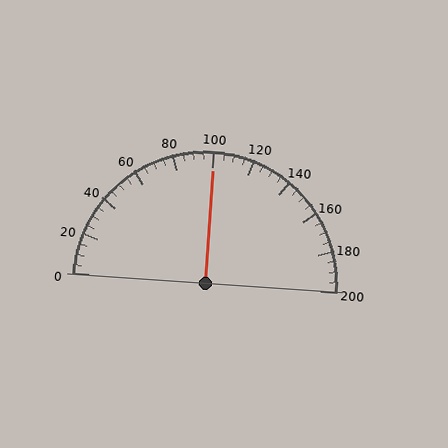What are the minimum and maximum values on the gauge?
The gauge ranges from 0 to 200.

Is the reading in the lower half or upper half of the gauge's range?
The reading is in the upper half of the range (0 to 200).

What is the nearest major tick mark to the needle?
The nearest major tick mark is 100.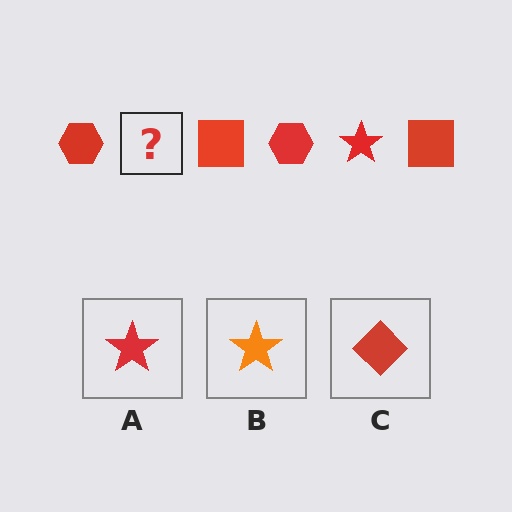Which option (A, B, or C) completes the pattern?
A.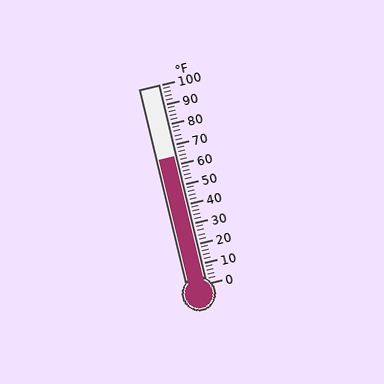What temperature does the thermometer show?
The thermometer shows approximately 64°F.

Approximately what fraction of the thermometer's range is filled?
The thermometer is filled to approximately 65% of its range.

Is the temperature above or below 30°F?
The temperature is above 30°F.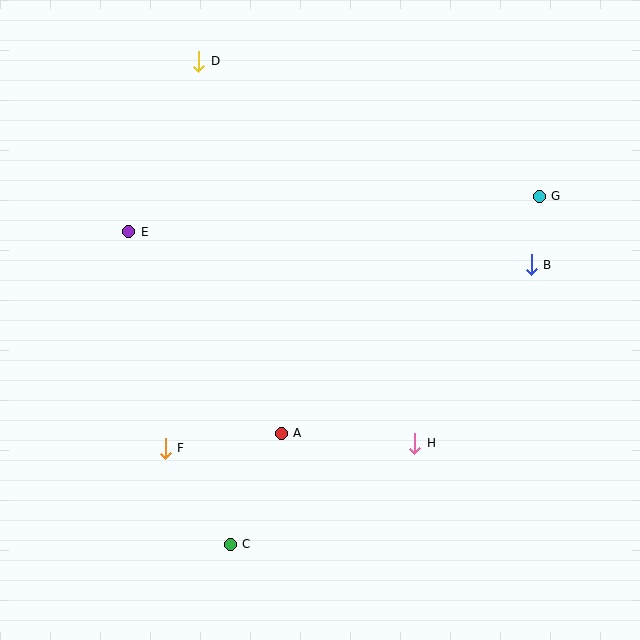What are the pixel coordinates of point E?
Point E is at (129, 232).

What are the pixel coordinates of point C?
Point C is at (230, 544).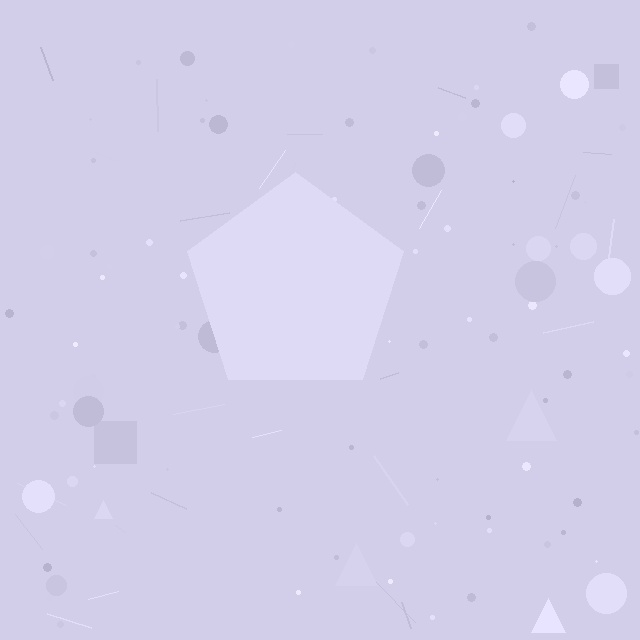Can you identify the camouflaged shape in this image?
The camouflaged shape is a pentagon.